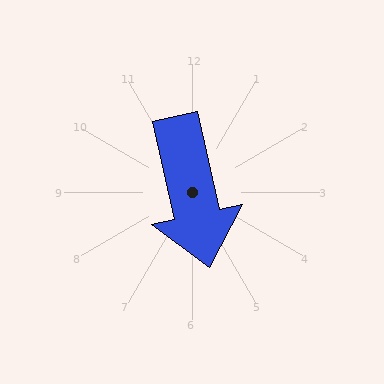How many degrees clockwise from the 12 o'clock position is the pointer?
Approximately 167 degrees.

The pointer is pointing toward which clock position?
Roughly 6 o'clock.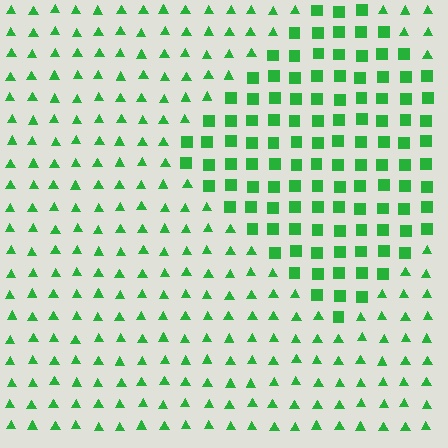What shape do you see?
I see a diamond.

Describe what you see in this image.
The image is filled with small green elements arranged in a uniform grid. A diamond-shaped region contains squares, while the surrounding area contains triangles. The boundary is defined purely by the change in element shape.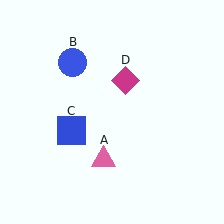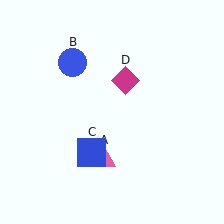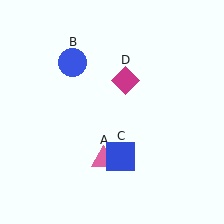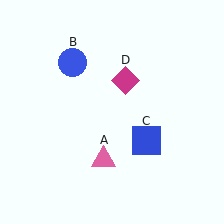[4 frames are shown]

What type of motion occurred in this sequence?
The blue square (object C) rotated counterclockwise around the center of the scene.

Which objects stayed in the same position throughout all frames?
Pink triangle (object A) and blue circle (object B) and magenta diamond (object D) remained stationary.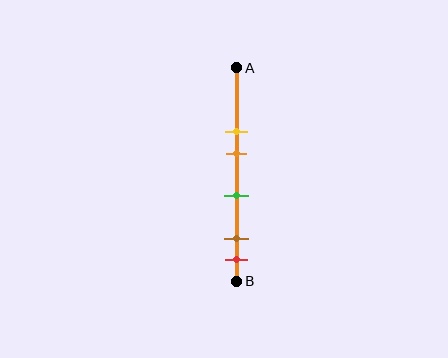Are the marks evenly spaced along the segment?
No, the marks are not evenly spaced.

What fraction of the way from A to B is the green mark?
The green mark is approximately 60% (0.6) of the way from A to B.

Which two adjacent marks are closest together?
The brown and red marks are the closest adjacent pair.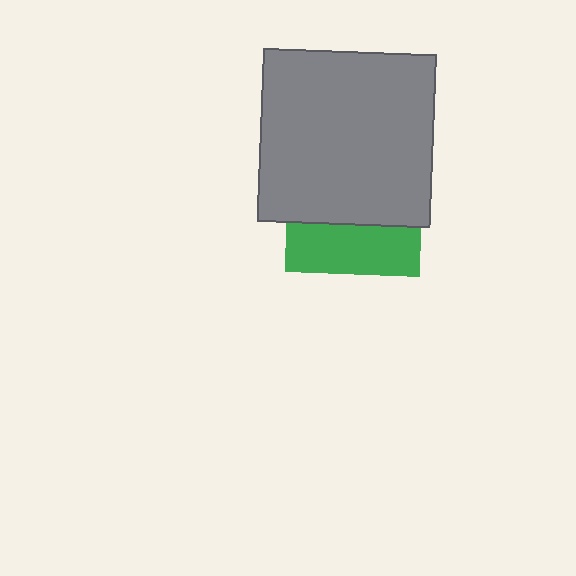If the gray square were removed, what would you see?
You would see the complete green square.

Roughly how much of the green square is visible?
A small part of it is visible (roughly 36%).